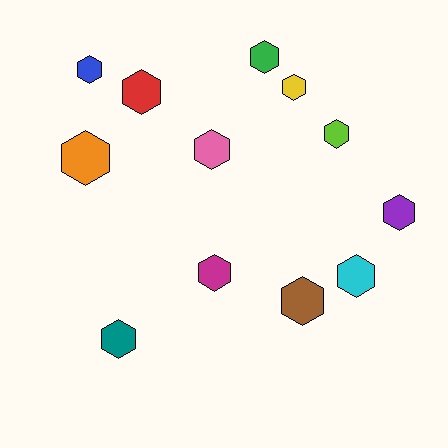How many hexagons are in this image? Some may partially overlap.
There are 12 hexagons.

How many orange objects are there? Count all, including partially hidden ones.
There is 1 orange object.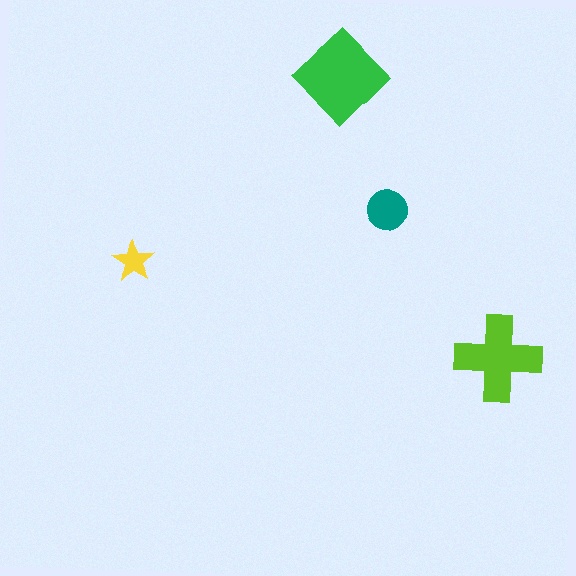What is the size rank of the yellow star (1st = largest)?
4th.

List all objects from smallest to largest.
The yellow star, the teal circle, the lime cross, the green diamond.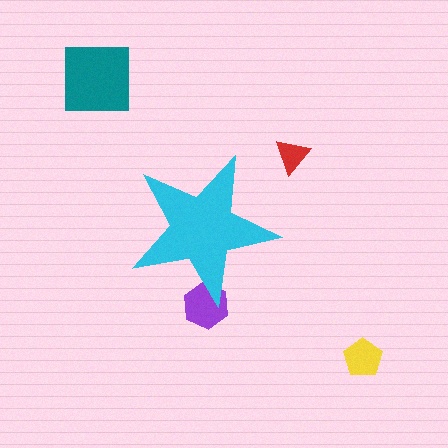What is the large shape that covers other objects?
A cyan star.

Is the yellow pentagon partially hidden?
No, the yellow pentagon is fully visible.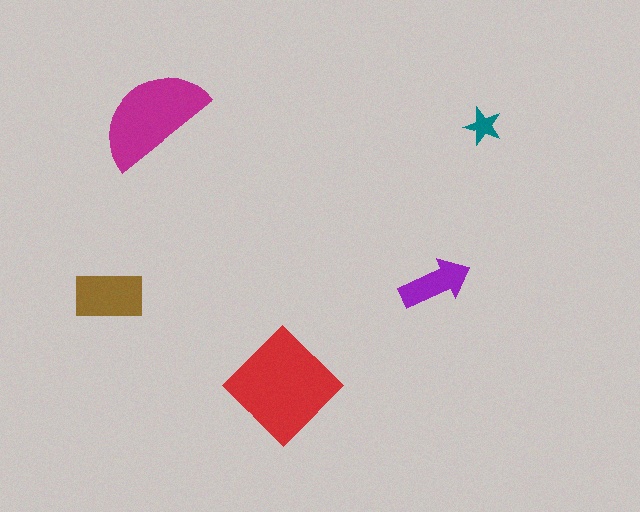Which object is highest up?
The magenta semicircle is topmost.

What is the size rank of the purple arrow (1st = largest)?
4th.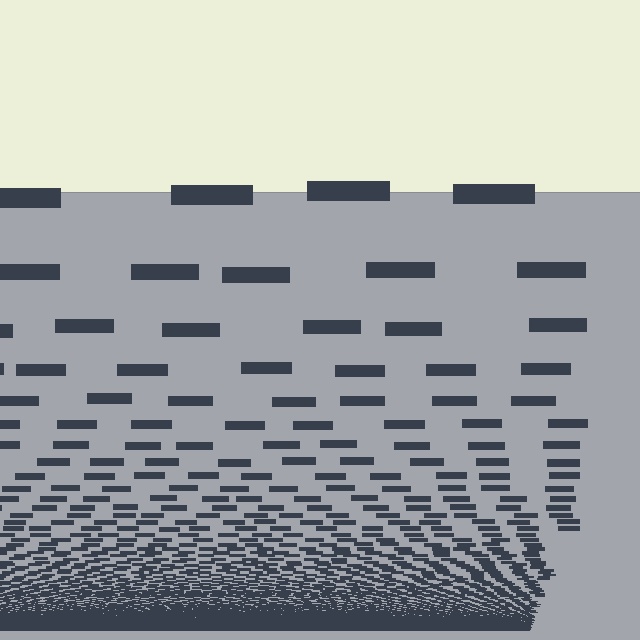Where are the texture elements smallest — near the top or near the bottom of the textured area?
Near the bottom.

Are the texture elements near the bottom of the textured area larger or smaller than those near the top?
Smaller. The gradient is inverted — elements near the bottom are smaller and denser.